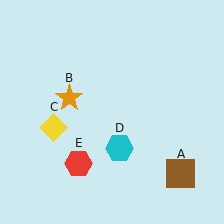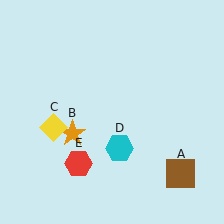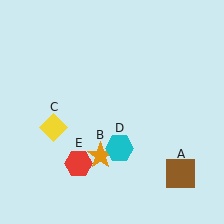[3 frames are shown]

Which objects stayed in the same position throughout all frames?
Brown square (object A) and yellow diamond (object C) and cyan hexagon (object D) and red hexagon (object E) remained stationary.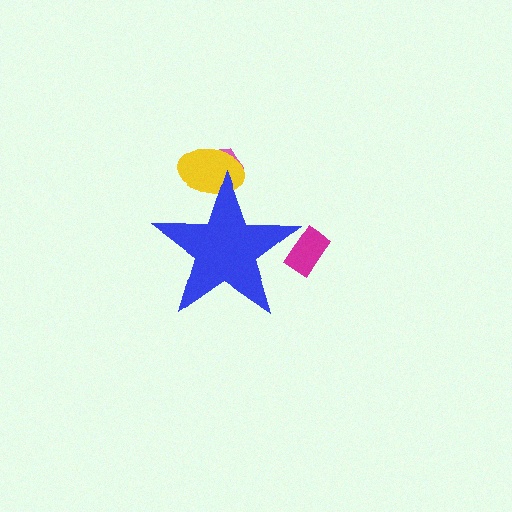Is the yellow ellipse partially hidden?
Yes, the yellow ellipse is partially hidden behind the blue star.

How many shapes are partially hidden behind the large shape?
3 shapes are partially hidden.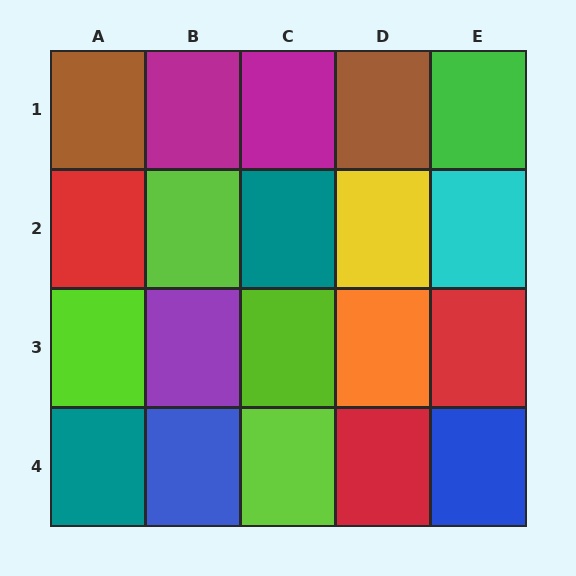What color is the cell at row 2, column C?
Teal.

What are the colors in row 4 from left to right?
Teal, blue, lime, red, blue.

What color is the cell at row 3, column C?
Lime.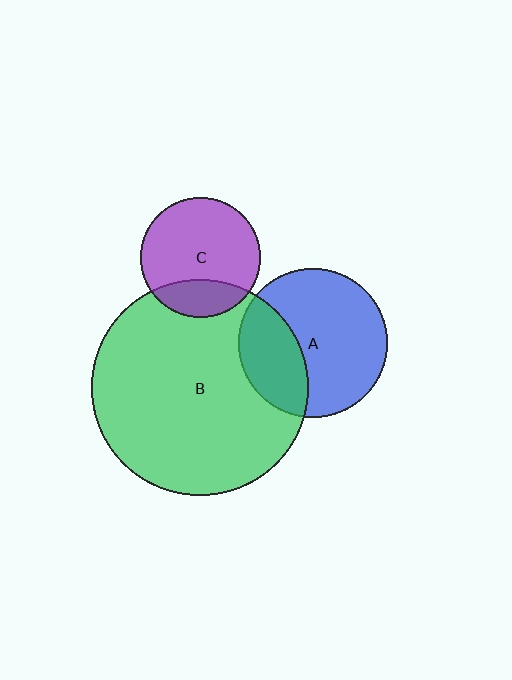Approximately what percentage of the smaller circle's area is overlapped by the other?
Approximately 30%.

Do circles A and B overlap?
Yes.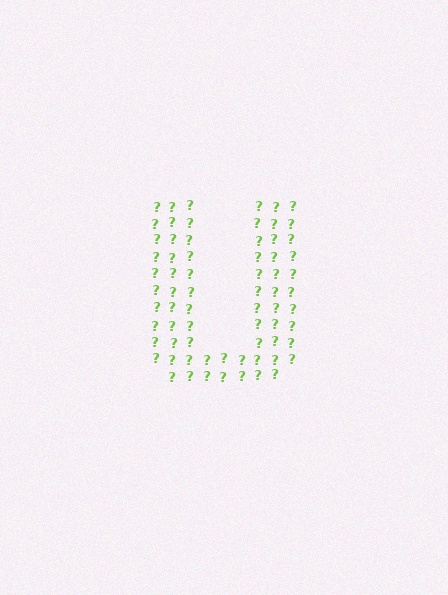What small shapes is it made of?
It is made of small question marks.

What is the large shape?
The large shape is the letter U.